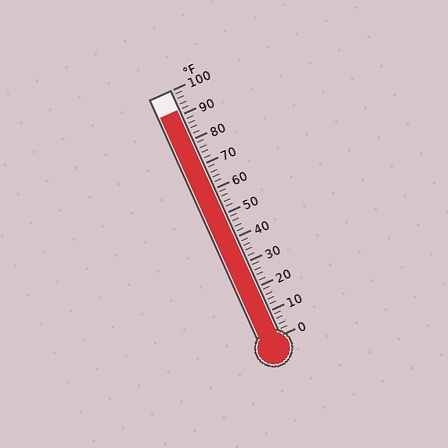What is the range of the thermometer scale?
The thermometer scale ranges from 0°F to 100°F.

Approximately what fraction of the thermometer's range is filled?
The thermometer is filled to approximately 90% of its range.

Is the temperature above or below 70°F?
The temperature is above 70°F.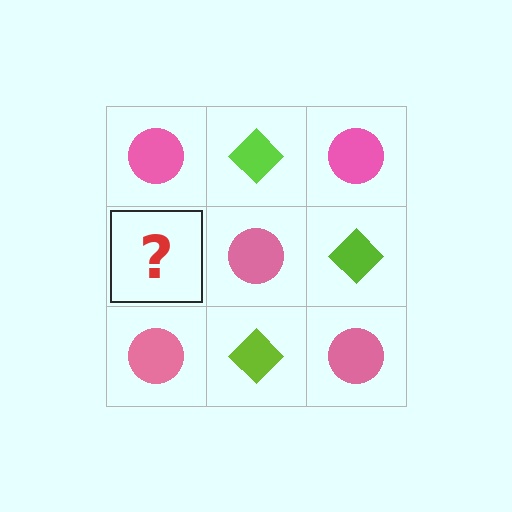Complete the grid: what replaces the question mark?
The question mark should be replaced with a lime diamond.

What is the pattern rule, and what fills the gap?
The rule is that it alternates pink circle and lime diamond in a checkerboard pattern. The gap should be filled with a lime diamond.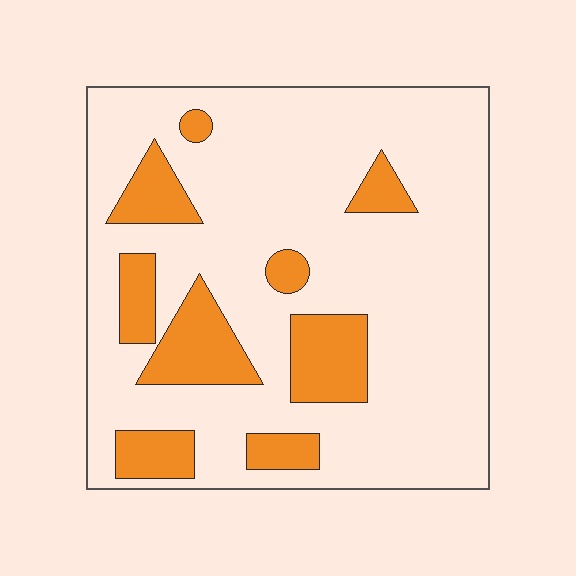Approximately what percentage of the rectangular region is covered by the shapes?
Approximately 20%.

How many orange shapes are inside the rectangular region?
9.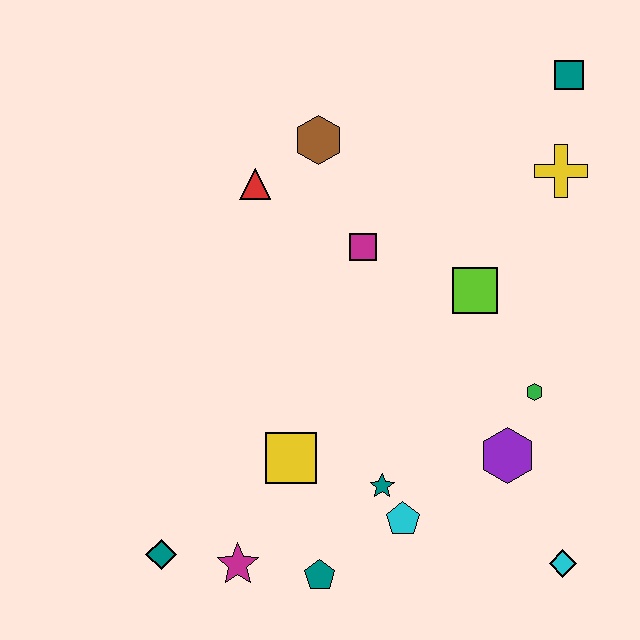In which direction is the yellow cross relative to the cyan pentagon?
The yellow cross is above the cyan pentagon.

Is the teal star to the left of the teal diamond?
No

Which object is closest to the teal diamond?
The magenta star is closest to the teal diamond.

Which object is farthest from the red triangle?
The cyan diamond is farthest from the red triangle.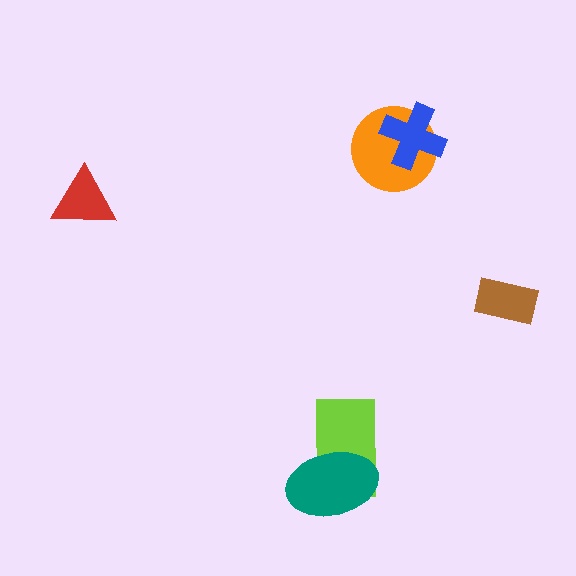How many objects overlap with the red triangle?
0 objects overlap with the red triangle.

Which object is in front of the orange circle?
The blue cross is in front of the orange circle.